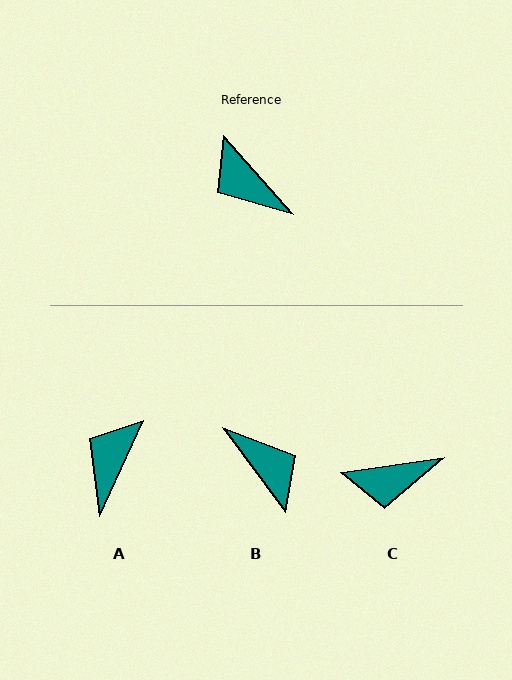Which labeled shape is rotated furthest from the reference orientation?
B, about 175 degrees away.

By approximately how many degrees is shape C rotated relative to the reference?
Approximately 57 degrees counter-clockwise.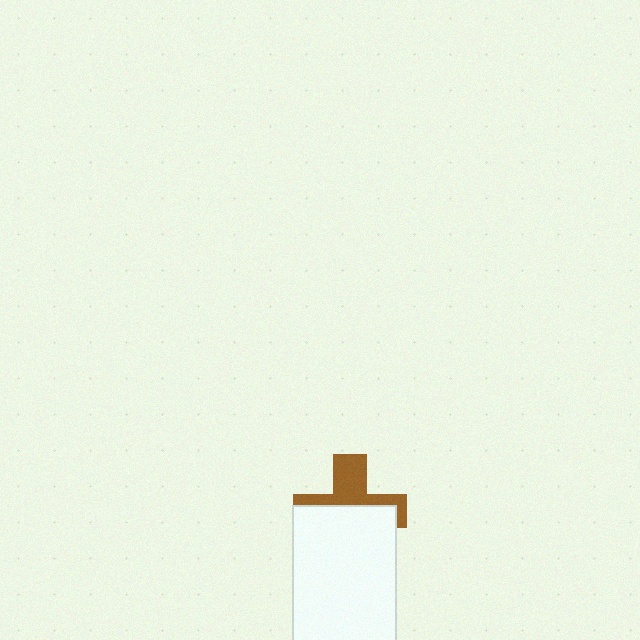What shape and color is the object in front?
The object in front is a white rectangle.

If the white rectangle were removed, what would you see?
You would see the complete brown cross.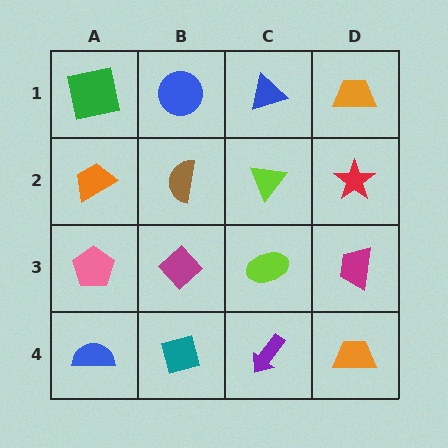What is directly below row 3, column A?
A blue semicircle.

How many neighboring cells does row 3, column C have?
4.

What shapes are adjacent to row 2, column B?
A blue circle (row 1, column B), a magenta diamond (row 3, column B), an orange trapezoid (row 2, column A), a lime triangle (row 2, column C).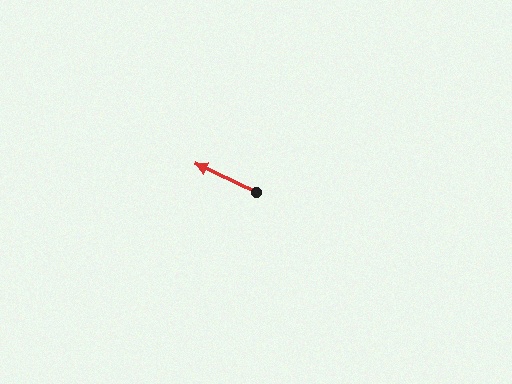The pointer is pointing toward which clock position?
Roughly 10 o'clock.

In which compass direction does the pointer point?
Northwest.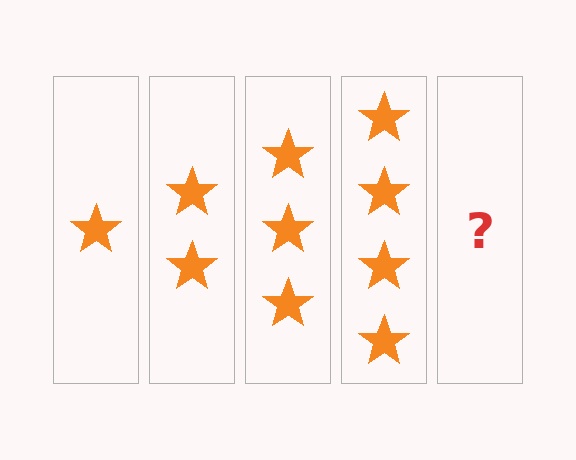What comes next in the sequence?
The next element should be 5 stars.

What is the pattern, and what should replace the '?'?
The pattern is that each step adds one more star. The '?' should be 5 stars.